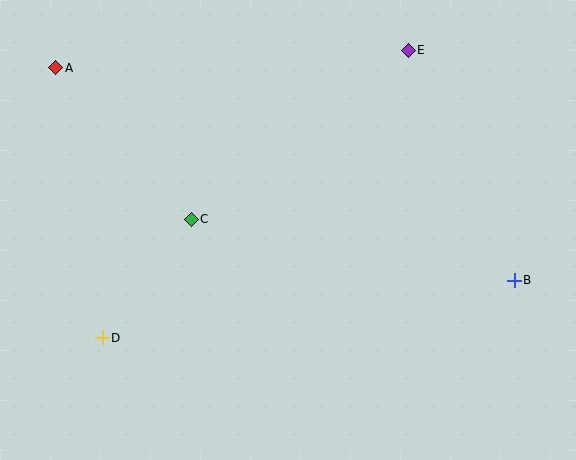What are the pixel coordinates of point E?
Point E is at (408, 50).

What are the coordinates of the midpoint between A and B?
The midpoint between A and B is at (285, 174).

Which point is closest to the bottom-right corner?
Point B is closest to the bottom-right corner.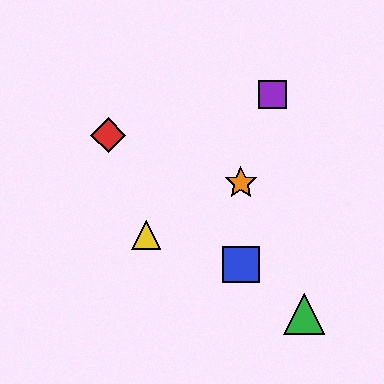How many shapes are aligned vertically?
2 shapes (the blue square, the orange star) are aligned vertically.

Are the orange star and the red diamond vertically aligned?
No, the orange star is at x≈241 and the red diamond is at x≈108.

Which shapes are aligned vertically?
The blue square, the orange star are aligned vertically.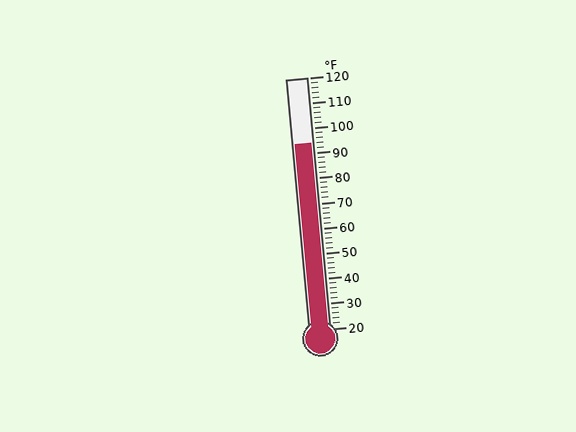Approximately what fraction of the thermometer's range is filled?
The thermometer is filled to approximately 75% of its range.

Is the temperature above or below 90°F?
The temperature is above 90°F.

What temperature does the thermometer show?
The thermometer shows approximately 94°F.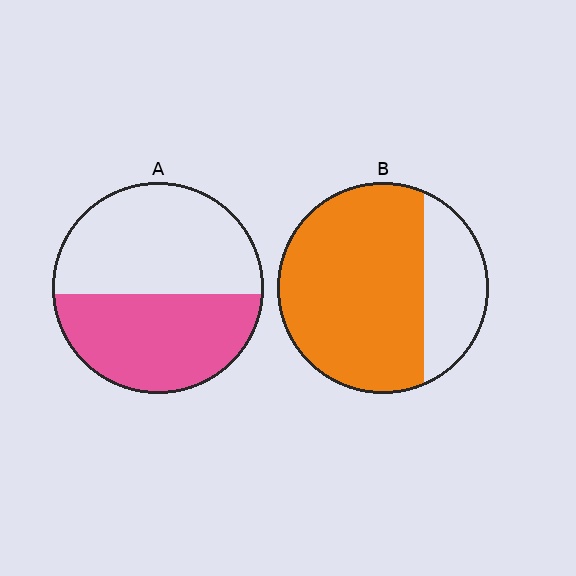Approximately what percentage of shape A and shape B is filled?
A is approximately 45% and B is approximately 75%.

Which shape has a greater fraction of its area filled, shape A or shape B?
Shape B.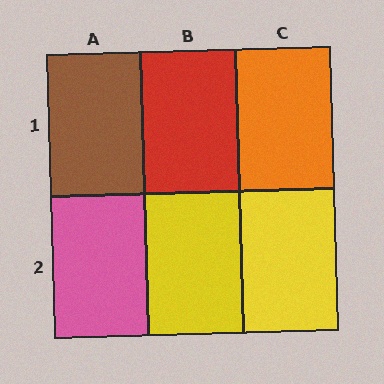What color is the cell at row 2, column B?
Yellow.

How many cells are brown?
1 cell is brown.